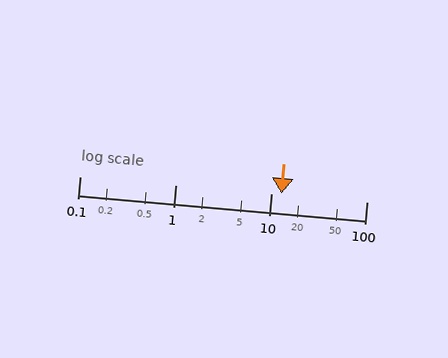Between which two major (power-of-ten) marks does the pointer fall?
The pointer is between 10 and 100.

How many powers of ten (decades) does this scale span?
The scale spans 3 decades, from 0.1 to 100.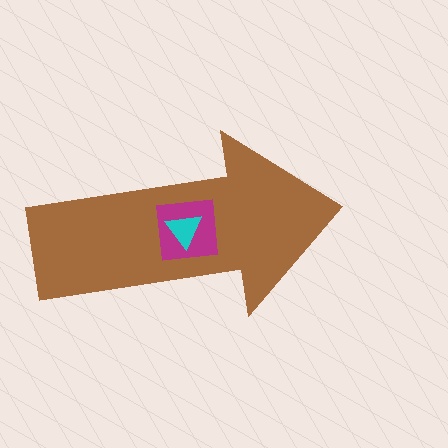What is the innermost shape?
The cyan triangle.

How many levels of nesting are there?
3.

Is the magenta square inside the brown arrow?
Yes.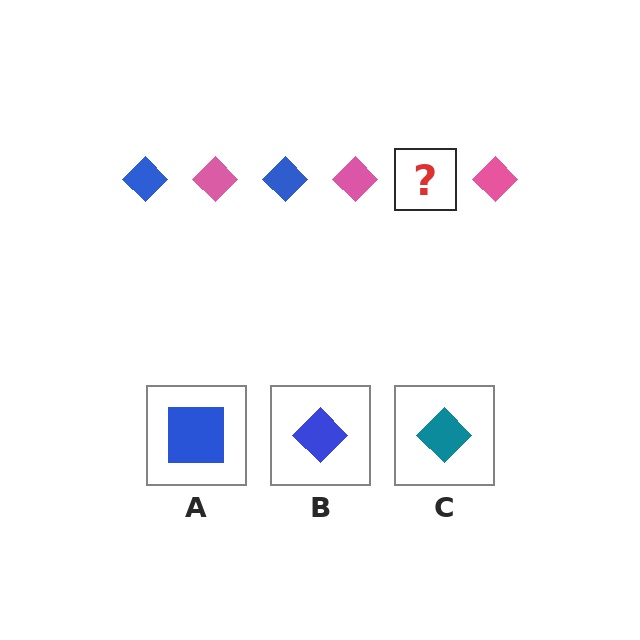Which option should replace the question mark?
Option B.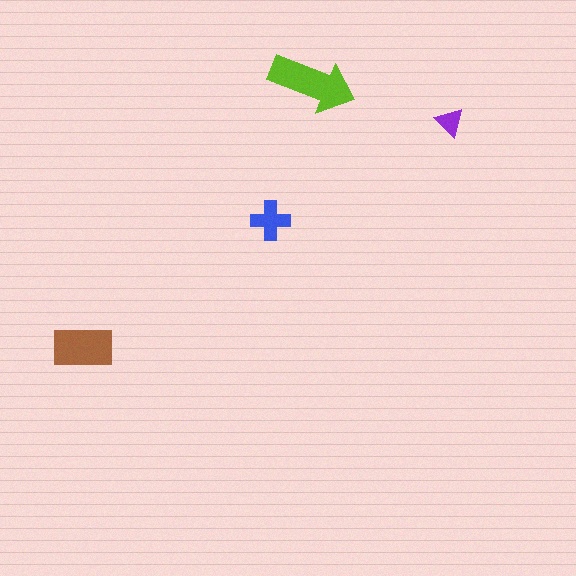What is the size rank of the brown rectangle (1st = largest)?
2nd.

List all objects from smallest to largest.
The purple triangle, the blue cross, the brown rectangle, the lime arrow.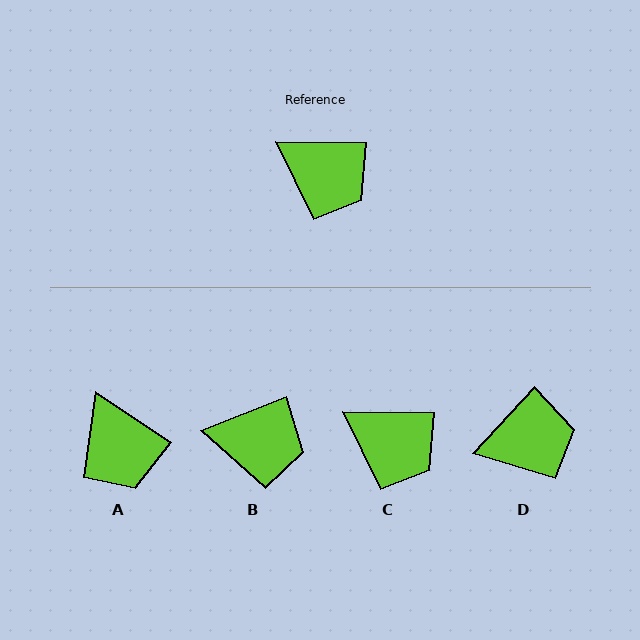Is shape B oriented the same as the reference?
No, it is off by about 22 degrees.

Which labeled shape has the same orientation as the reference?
C.